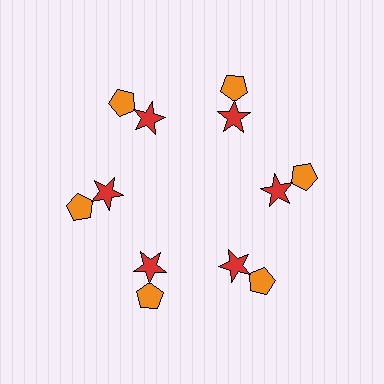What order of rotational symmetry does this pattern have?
This pattern has 6-fold rotational symmetry.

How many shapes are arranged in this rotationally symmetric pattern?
There are 12 shapes, arranged in 6 groups of 2.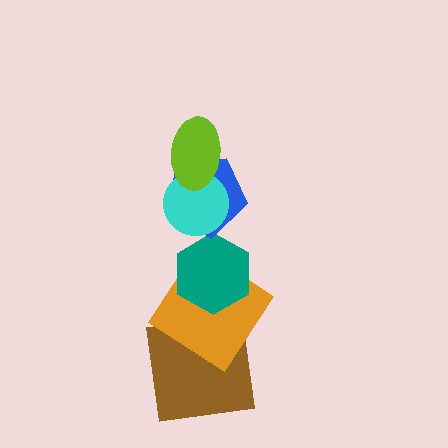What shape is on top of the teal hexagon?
The blue pentagon is on top of the teal hexagon.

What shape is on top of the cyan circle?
The lime ellipse is on top of the cyan circle.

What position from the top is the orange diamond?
The orange diamond is 5th from the top.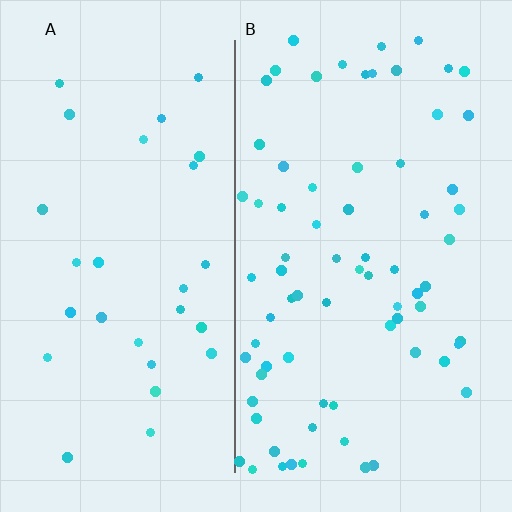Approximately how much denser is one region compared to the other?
Approximately 2.5× — region B over region A.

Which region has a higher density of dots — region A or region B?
B (the right).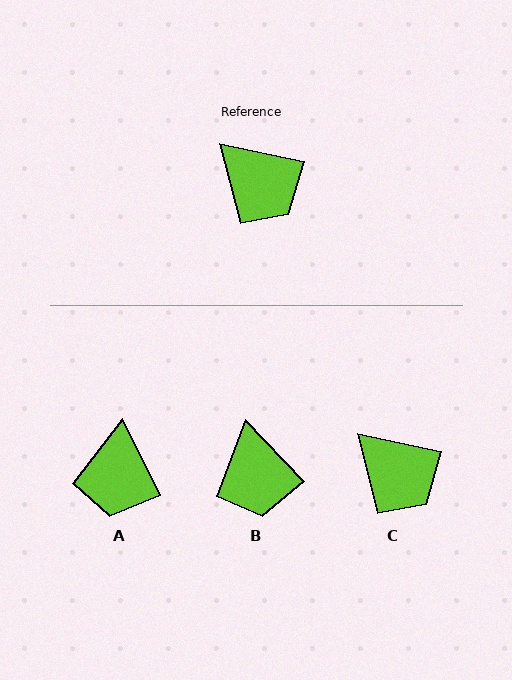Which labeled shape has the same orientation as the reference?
C.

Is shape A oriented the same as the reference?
No, it is off by about 52 degrees.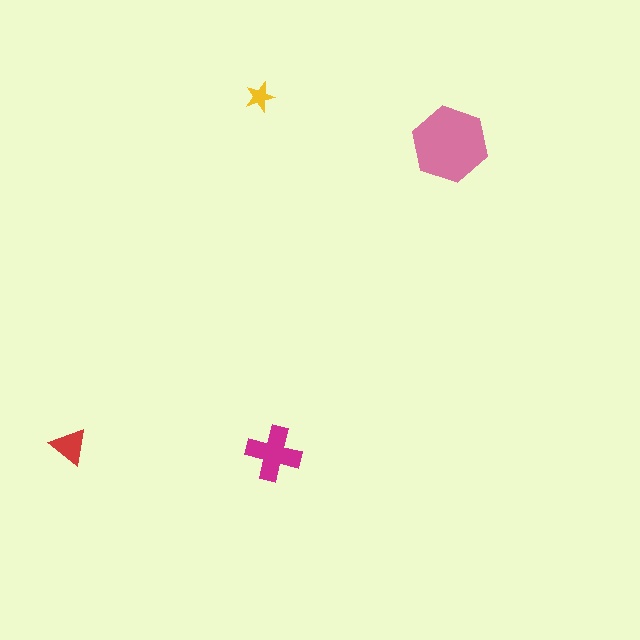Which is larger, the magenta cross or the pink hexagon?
The pink hexagon.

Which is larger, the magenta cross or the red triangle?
The magenta cross.